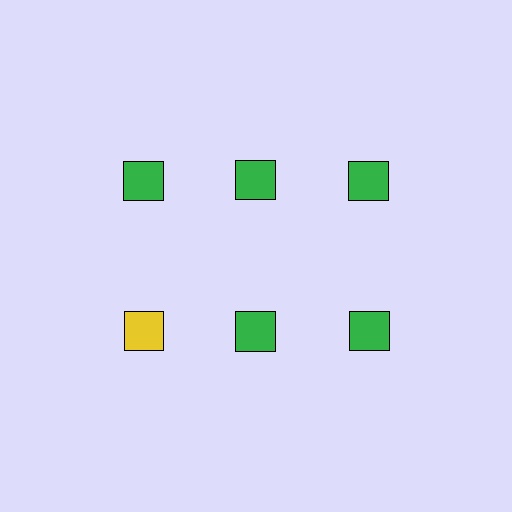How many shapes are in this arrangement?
There are 6 shapes arranged in a grid pattern.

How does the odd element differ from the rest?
It has a different color: yellow instead of green.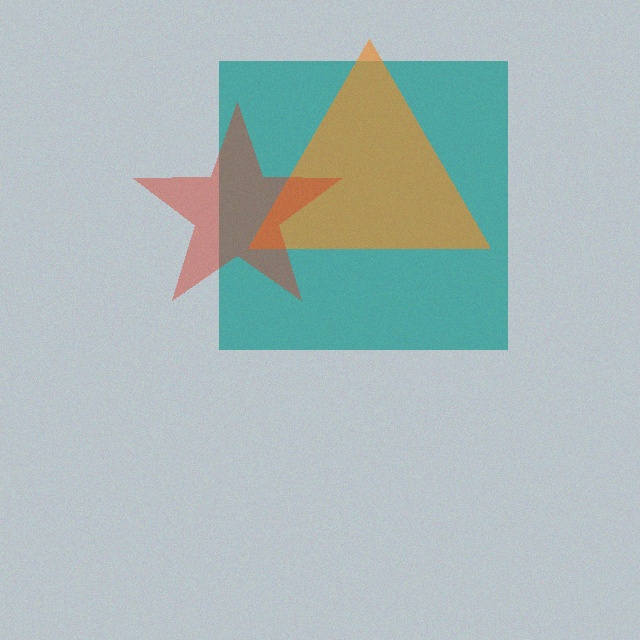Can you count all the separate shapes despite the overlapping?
Yes, there are 3 separate shapes.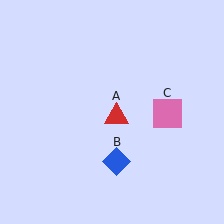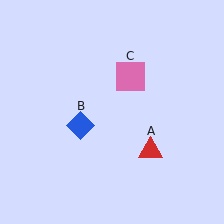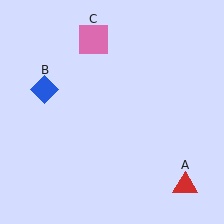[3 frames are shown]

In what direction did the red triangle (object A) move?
The red triangle (object A) moved down and to the right.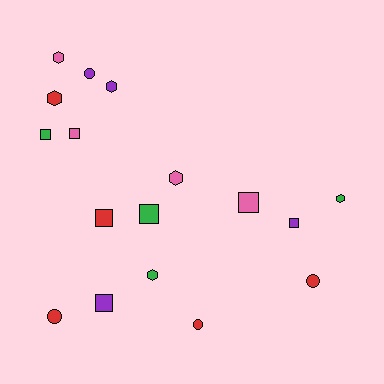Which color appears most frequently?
Red, with 5 objects.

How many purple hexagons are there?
There is 1 purple hexagon.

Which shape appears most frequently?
Square, with 7 objects.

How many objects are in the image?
There are 17 objects.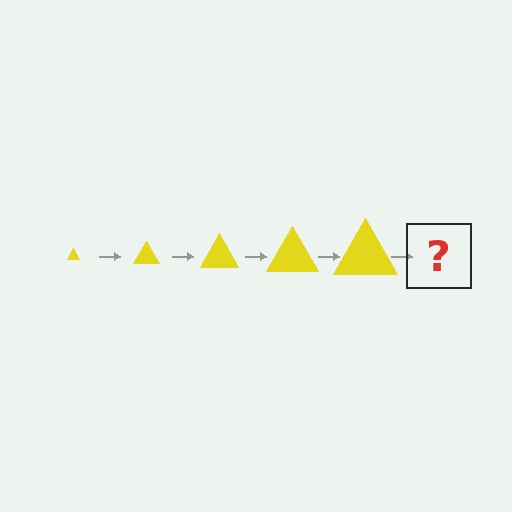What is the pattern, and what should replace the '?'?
The pattern is that the triangle gets progressively larger each step. The '?' should be a yellow triangle, larger than the previous one.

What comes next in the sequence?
The next element should be a yellow triangle, larger than the previous one.